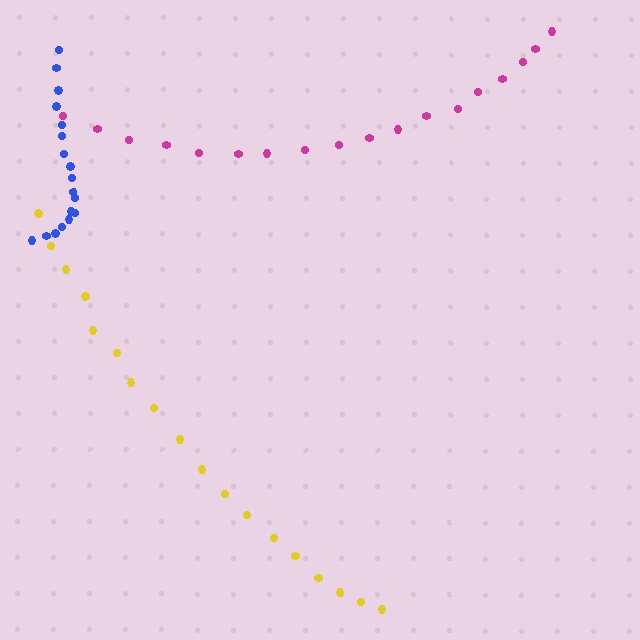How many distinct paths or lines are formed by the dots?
There are 3 distinct paths.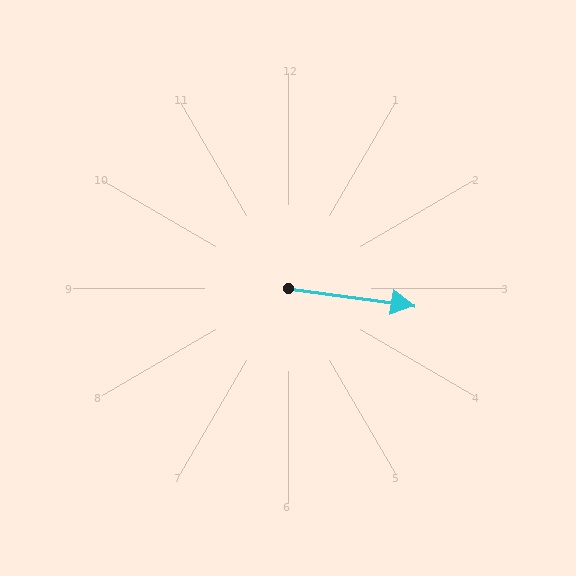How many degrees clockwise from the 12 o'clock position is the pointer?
Approximately 98 degrees.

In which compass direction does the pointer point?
East.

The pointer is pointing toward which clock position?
Roughly 3 o'clock.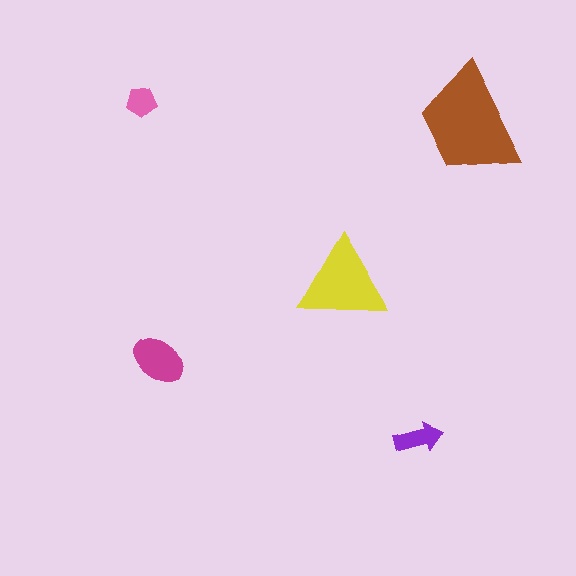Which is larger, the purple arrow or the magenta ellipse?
The magenta ellipse.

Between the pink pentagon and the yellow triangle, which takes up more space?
The yellow triangle.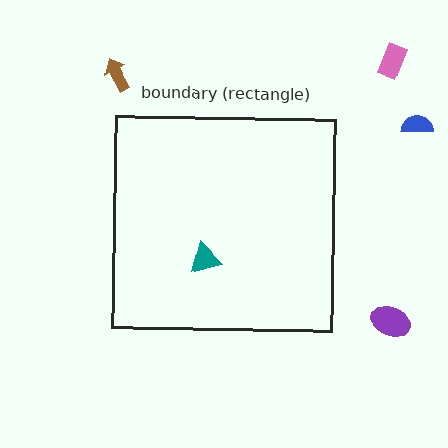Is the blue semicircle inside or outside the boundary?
Outside.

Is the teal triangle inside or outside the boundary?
Inside.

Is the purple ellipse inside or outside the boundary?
Outside.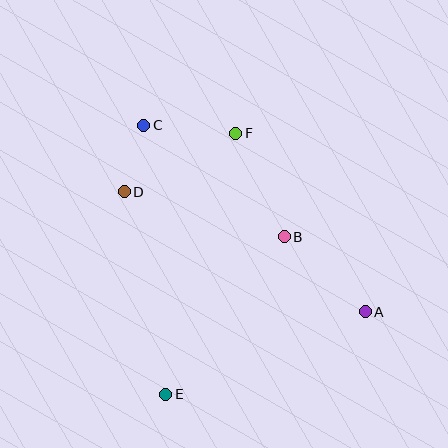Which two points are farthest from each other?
Points A and C are farthest from each other.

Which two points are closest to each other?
Points C and D are closest to each other.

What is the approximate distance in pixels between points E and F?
The distance between E and F is approximately 270 pixels.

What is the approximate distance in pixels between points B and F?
The distance between B and F is approximately 114 pixels.